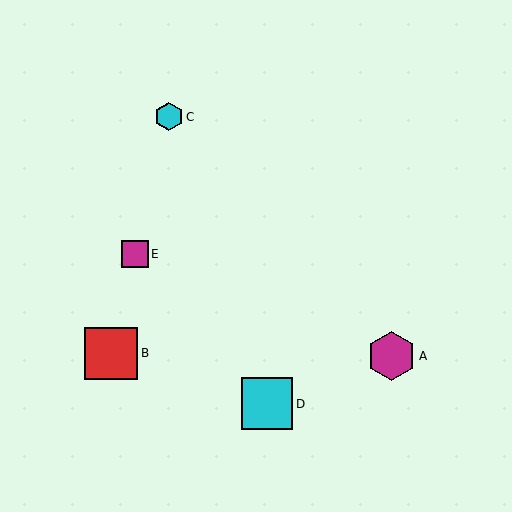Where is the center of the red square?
The center of the red square is at (111, 353).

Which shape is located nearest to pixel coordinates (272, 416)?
The cyan square (labeled D) at (267, 404) is nearest to that location.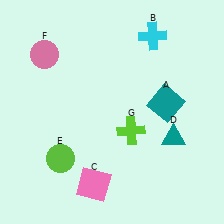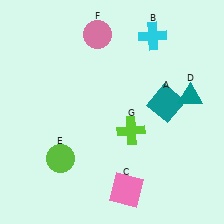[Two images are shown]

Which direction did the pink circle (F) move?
The pink circle (F) moved right.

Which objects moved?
The objects that moved are: the pink square (C), the teal triangle (D), the pink circle (F).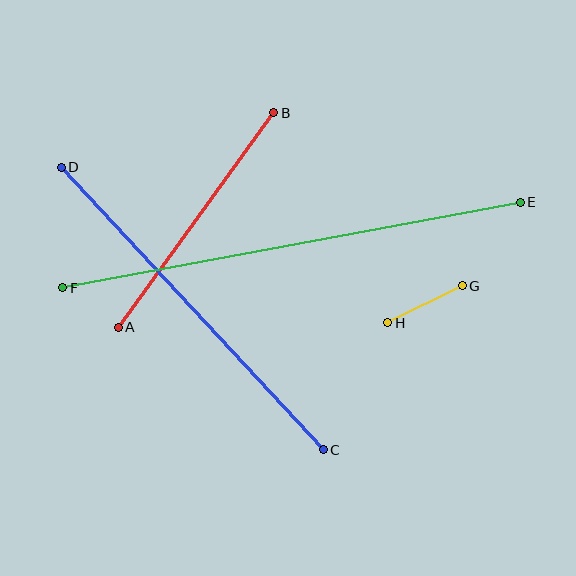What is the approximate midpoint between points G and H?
The midpoint is at approximately (425, 304) pixels.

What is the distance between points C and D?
The distance is approximately 385 pixels.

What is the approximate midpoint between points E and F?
The midpoint is at approximately (292, 245) pixels.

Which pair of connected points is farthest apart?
Points E and F are farthest apart.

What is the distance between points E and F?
The distance is approximately 465 pixels.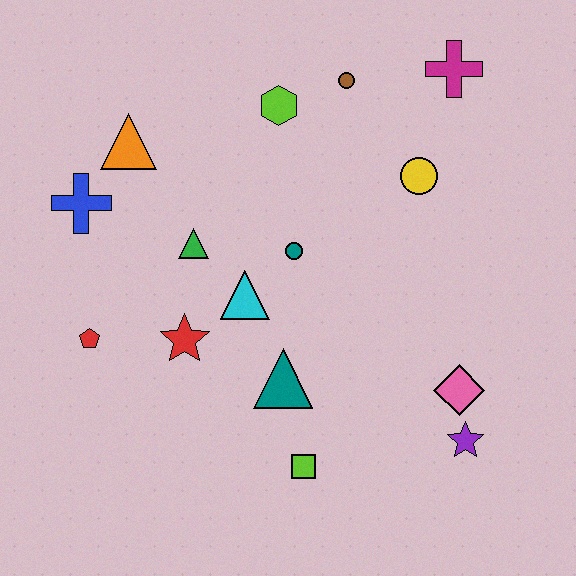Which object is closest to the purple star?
The pink diamond is closest to the purple star.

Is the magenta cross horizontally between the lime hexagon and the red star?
No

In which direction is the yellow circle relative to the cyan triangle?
The yellow circle is to the right of the cyan triangle.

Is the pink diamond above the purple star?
Yes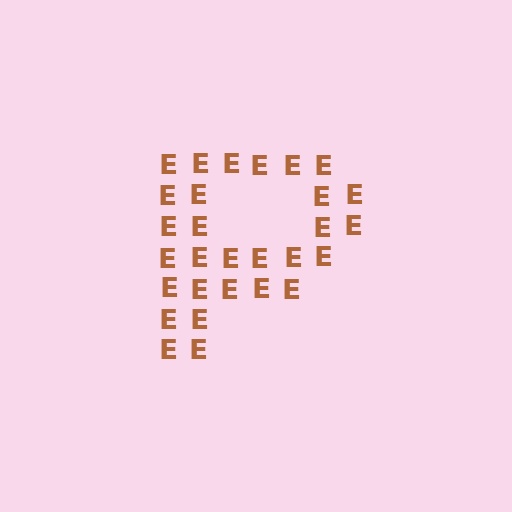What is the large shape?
The large shape is the letter P.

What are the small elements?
The small elements are letter E's.